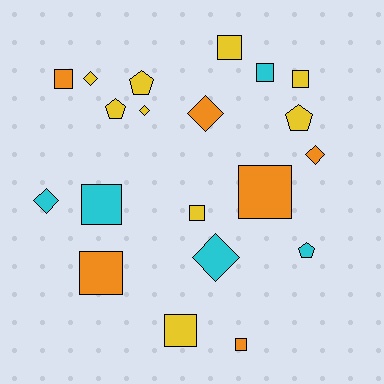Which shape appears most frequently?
Square, with 10 objects.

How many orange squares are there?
There are 4 orange squares.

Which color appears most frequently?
Yellow, with 9 objects.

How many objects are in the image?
There are 20 objects.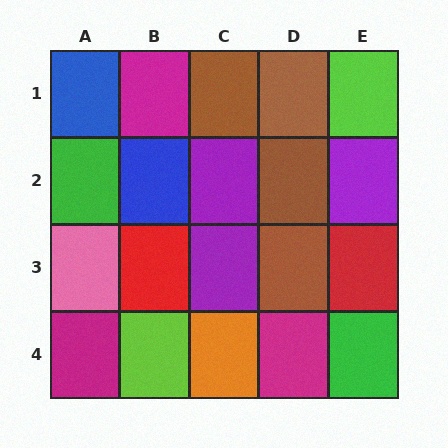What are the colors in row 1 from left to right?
Blue, magenta, brown, brown, lime.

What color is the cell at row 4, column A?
Magenta.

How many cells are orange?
1 cell is orange.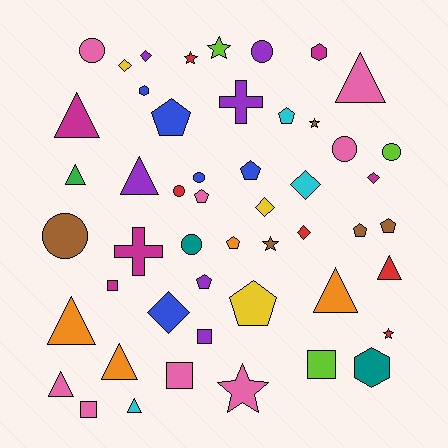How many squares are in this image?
There are 5 squares.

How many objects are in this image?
There are 50 objects.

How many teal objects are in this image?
There are 2 teal objects.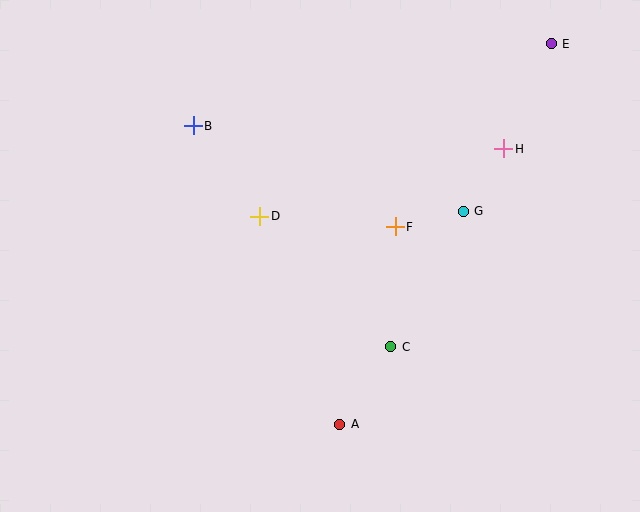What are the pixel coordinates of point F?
Point F is at (395, 227).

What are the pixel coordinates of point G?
Point G is at (463, 211).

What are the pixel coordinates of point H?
Point H is at (504, 149).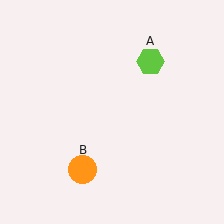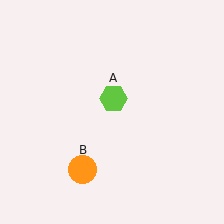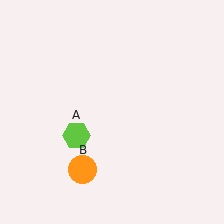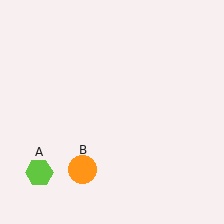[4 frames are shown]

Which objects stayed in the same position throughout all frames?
Orange circle (object B) remained stationary.